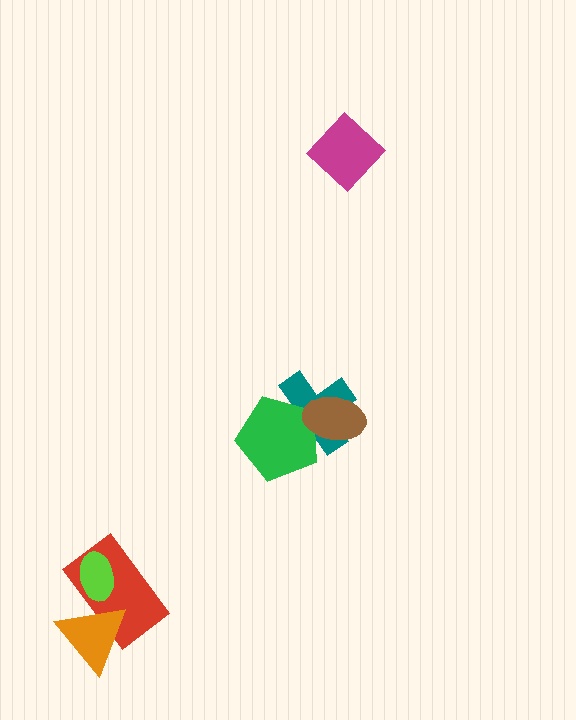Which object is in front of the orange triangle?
The lime ellipse is in front of the orange triangle.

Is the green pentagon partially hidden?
Yes, it is partially covered by another shape.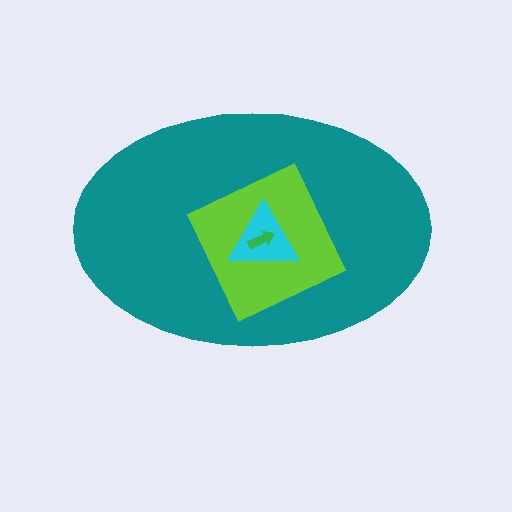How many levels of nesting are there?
4.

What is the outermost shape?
The teal ellipse.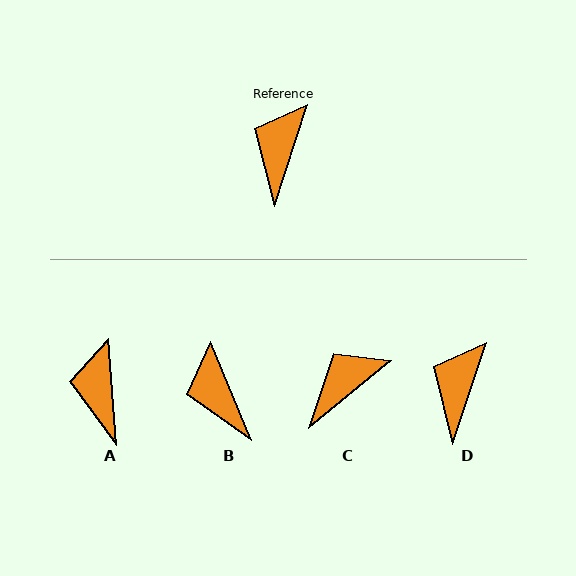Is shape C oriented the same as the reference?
No, it is off by about 33 degrees.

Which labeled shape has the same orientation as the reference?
D.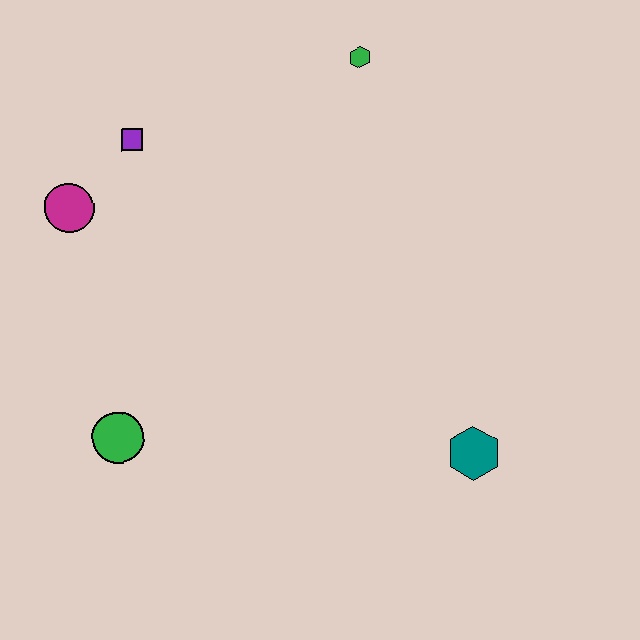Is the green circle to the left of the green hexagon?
Yes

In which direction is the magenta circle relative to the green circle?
The magenta circle is above the green circle.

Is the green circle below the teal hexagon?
No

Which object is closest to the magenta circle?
The purple square is closest to the magenta circle.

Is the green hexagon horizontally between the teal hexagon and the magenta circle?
Yes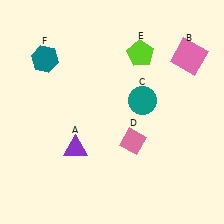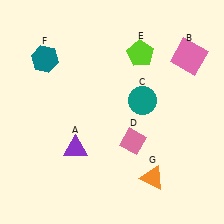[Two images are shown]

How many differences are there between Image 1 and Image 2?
There is 1 difference between the two images.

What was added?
An orange triangle (G) was added in Image 2.